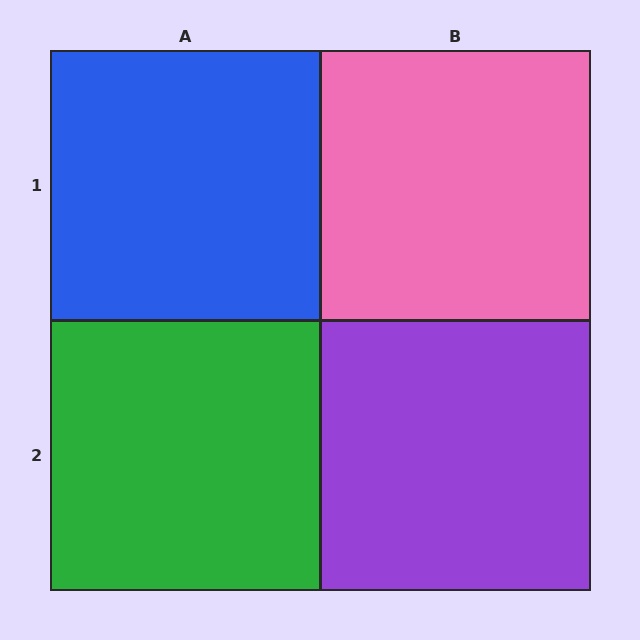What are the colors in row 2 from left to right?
Green, purple.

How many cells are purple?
1 cell is purple.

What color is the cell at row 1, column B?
Pink.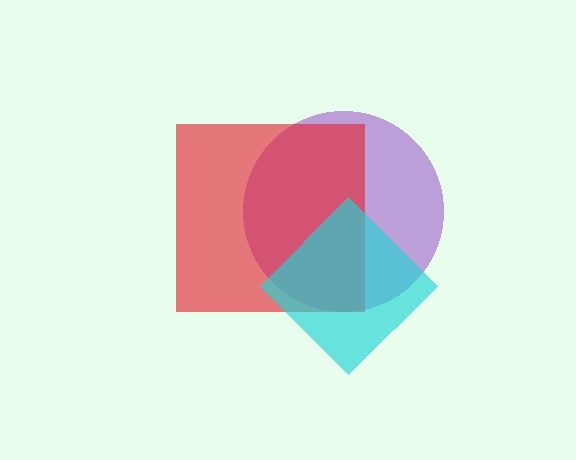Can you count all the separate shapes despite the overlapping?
Yes, there are 3 separate shapes.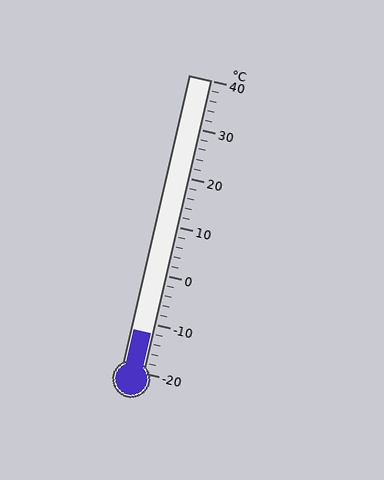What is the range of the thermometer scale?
The thermometer scale ranges from -20°C to 40°C.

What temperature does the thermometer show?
The thermometer shows approximately -12°C.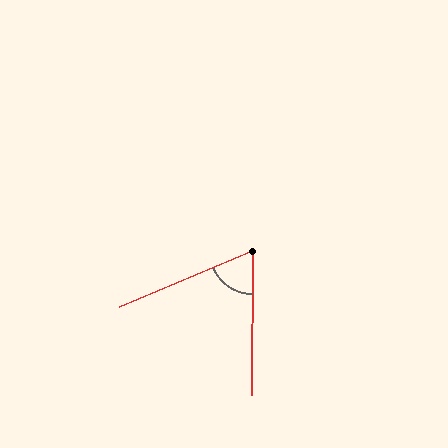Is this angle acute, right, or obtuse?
It is acute.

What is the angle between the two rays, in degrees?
Approximately 67 degrees.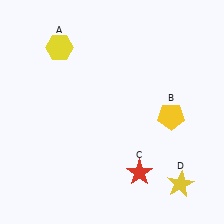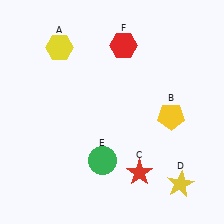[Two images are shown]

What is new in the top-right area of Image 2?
A red hexagon (F) was added in the top-right area of Image 2.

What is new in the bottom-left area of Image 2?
A green circle (E) was added in the bottom-left area of Image 2.